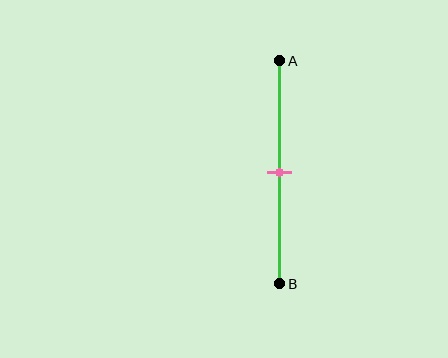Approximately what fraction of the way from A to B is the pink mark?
The pink mark is approximately 50% of the way from A to B.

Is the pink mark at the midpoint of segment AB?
Yes, the mark is approximately at the midpoint.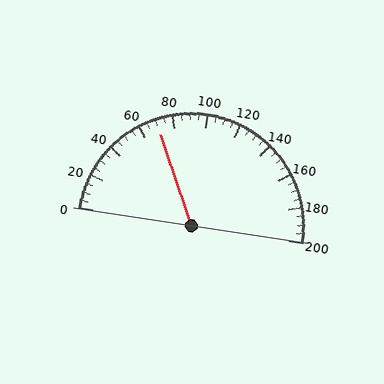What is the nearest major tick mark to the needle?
The nearest major tick mark is 80.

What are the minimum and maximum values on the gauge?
The gauge ranges from 0 to 200.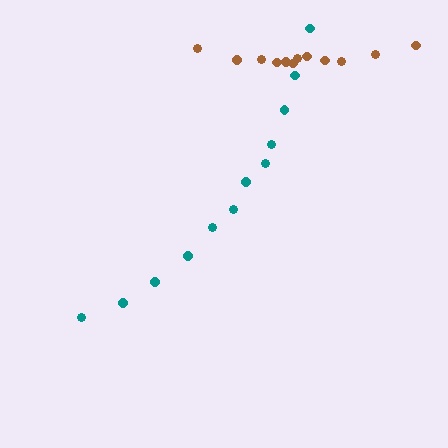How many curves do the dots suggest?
There are 2 distinct paths.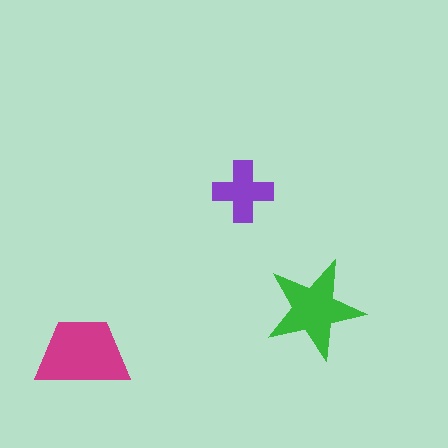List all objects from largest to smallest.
The magenta trapezoid, the green star, the purple cross.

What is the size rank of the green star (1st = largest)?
2nd.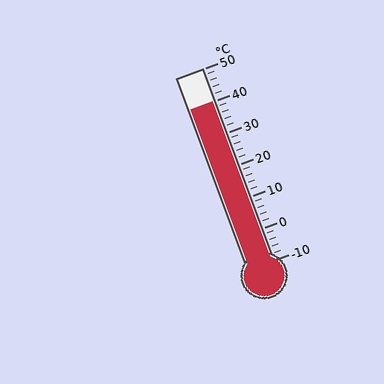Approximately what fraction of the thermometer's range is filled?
The thermometer is filled to approximately 85% of its range.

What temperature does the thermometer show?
The thermometer shows approximately 40°C.